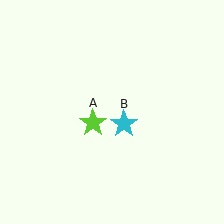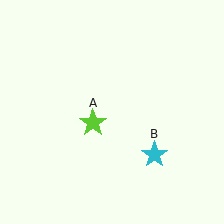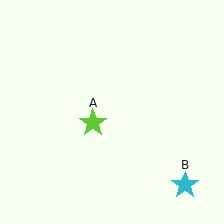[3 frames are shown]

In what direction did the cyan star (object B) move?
The cyan star (object B) moved down and to the right.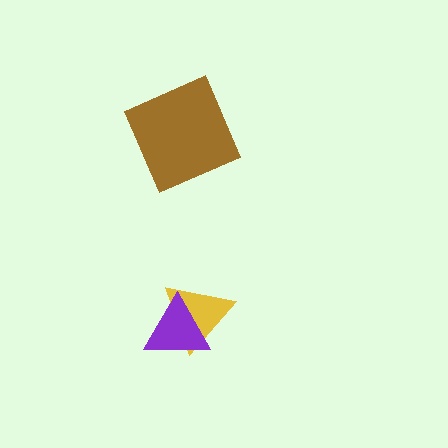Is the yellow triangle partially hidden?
Yes, it is partially covered by another shape.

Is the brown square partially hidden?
No, no other shape covers it.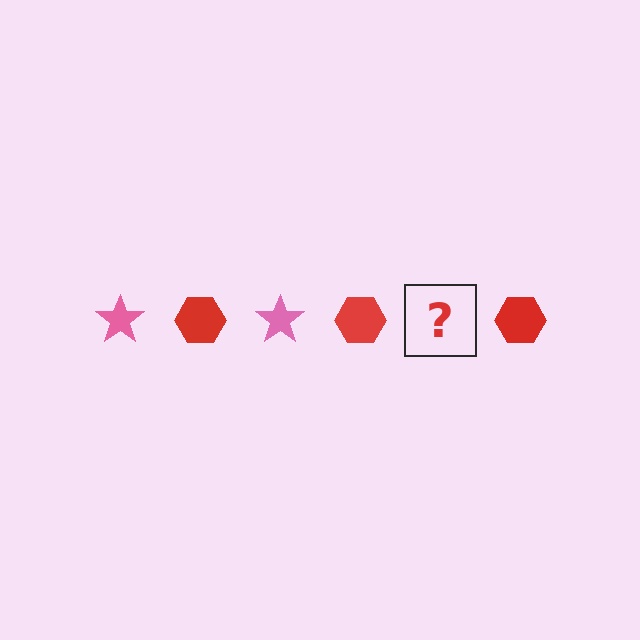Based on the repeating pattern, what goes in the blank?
The blank should be a pink star.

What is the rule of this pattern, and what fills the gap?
The rule is that the pattern alternates between pink star and red hexagon. The gap should be filled with a pink star.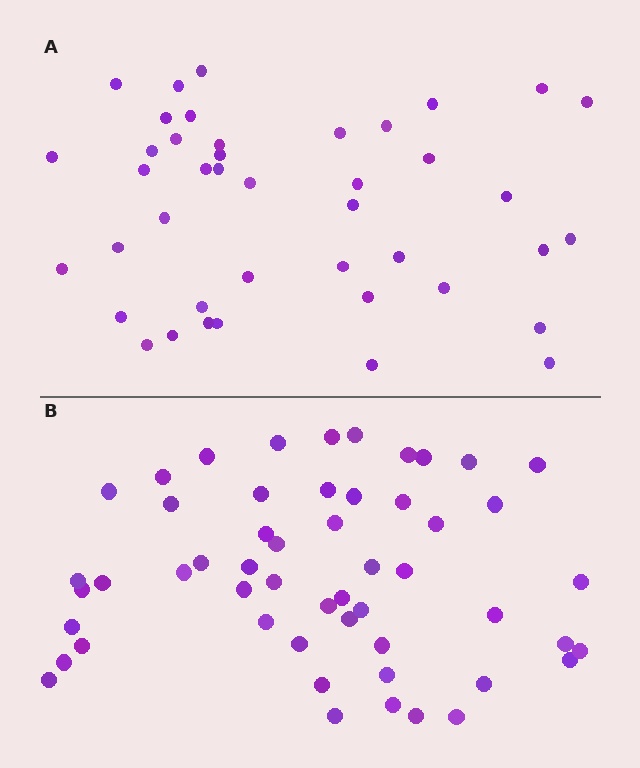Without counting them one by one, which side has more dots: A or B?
Region B (the bottom region) has more dots.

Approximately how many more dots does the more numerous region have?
Region B has roughly 12 or so more dots than region A.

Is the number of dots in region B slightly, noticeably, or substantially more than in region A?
Region B has noticeably more, but not dramatically so. The ratio is roughly 1.3 to 1.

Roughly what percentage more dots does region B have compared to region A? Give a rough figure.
About 25% more.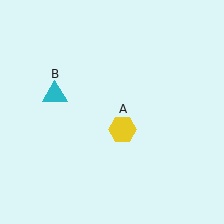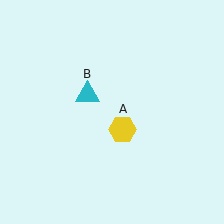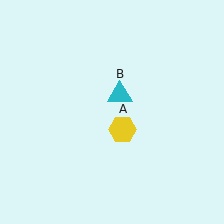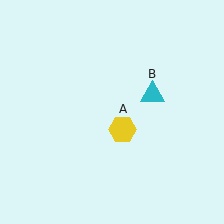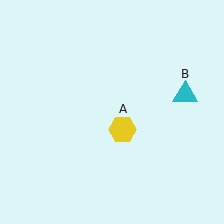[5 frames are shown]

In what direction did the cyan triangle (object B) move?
The cyan triangle (object B) moved right.